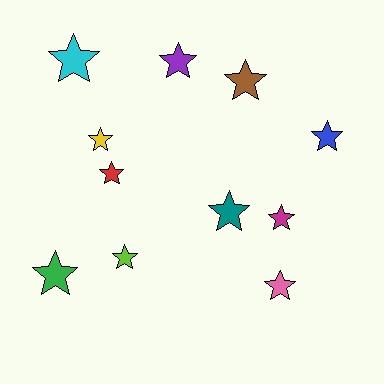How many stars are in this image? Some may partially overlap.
There are 11 stars.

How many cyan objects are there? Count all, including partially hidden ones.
There is 1 cyan object.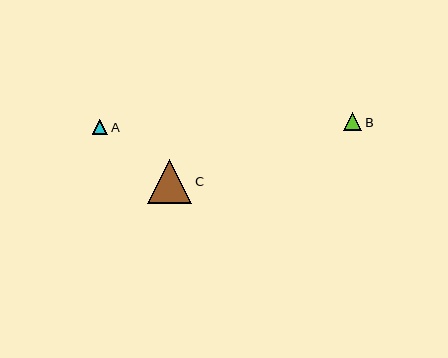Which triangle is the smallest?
Triangle A is the smallest with a size of approximately 15 pixels.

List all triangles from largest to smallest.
From largest to smallest: C, B, A.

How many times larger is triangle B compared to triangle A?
Triangle B is approximately 1.2 times the size of triangle A.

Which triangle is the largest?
Triangle C is the largest with a size of approximately 44 pixels.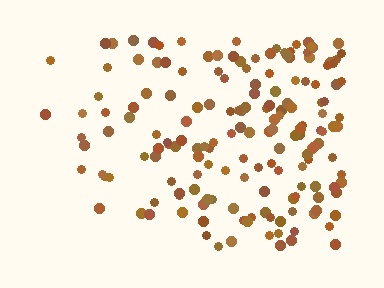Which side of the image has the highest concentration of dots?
The right.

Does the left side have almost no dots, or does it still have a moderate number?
Still a moderate number, just noticeably fewer than the right.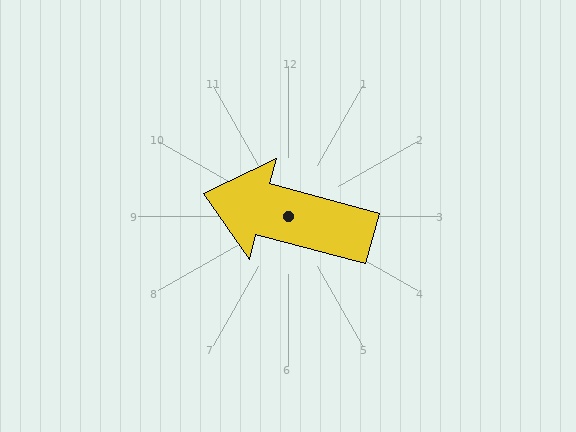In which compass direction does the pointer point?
West.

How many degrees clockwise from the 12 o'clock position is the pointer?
Approximately 285 degrees.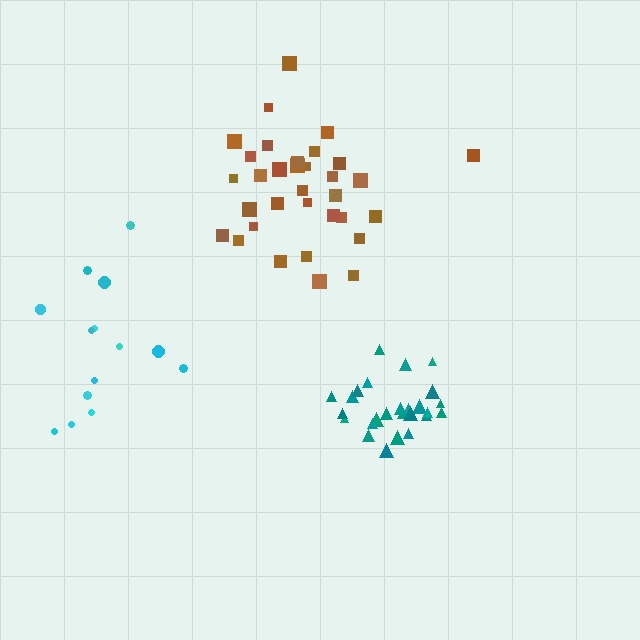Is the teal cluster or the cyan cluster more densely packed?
Teal.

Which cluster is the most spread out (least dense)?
Cyan.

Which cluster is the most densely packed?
Teal.